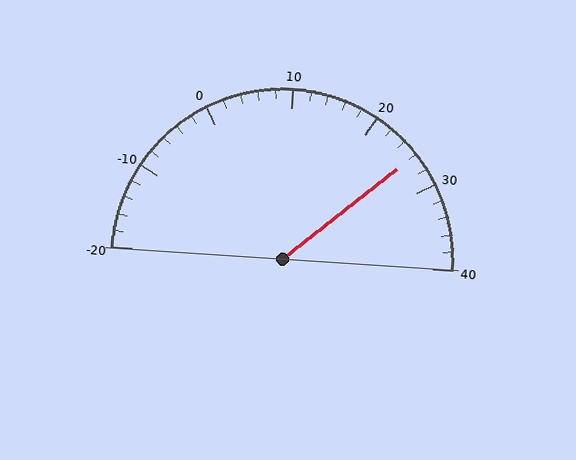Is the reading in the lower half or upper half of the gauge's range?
The reading is in the upper half of the range (-20 to 40).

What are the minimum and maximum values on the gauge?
The gauge ranges from -20 to 40.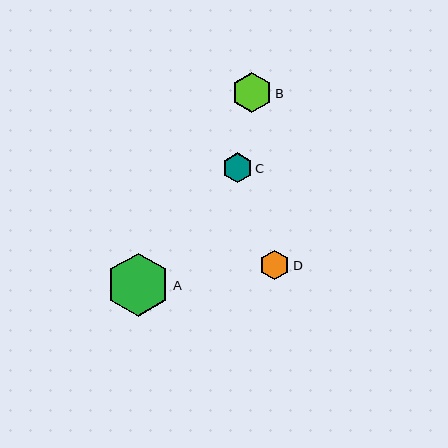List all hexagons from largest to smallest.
From largest to smallest: A, B, C, D.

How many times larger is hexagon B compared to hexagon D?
Hexagon B is approximately 1.4 times the size of hexagon D.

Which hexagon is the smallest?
Hexagon D is the smallest with a size of approximately 30 pixels.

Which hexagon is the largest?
Hexagon A is the largest with a size of approximately 63 pixels.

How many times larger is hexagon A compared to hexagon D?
Hexagon A is approximately 2.1 times the size of hexagon D.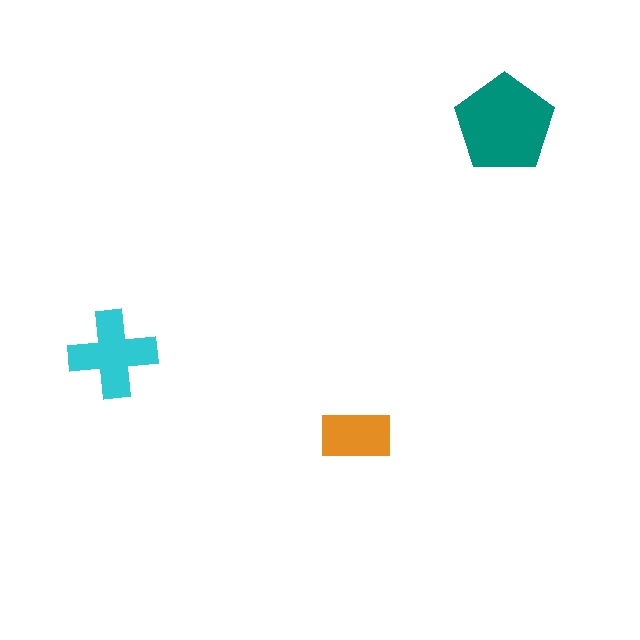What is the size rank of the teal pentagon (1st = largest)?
1st.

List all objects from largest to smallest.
The teal pentagon, the cyan cross, the orange rectangle.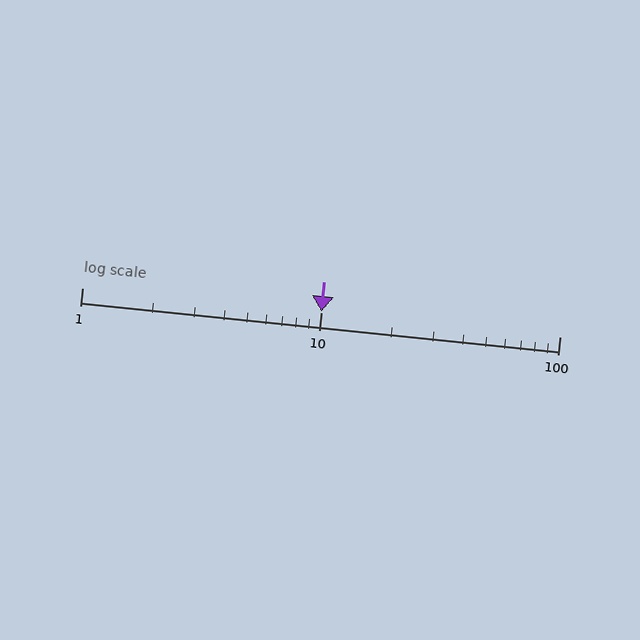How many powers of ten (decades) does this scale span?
The scale spans 2 decades, from 1 to 100.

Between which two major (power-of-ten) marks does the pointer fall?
The pointer is between 10 and 100.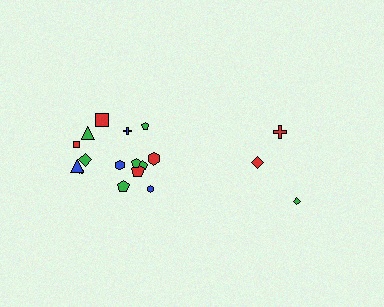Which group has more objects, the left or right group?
The left group.